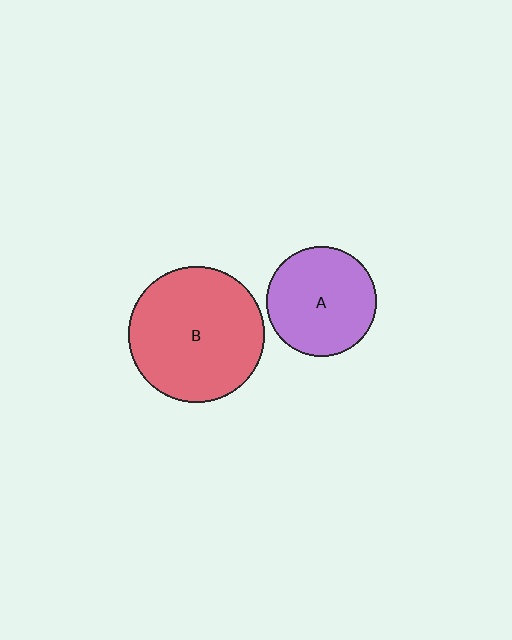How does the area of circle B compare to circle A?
Approximately 1.5 times.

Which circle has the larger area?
Circle B (red).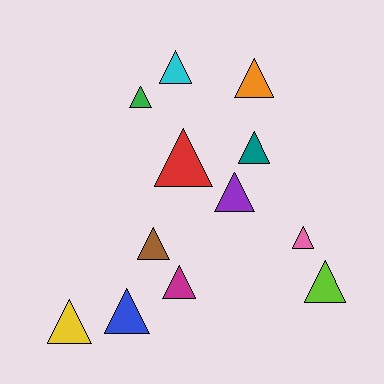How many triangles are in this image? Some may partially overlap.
There are 12 triangles.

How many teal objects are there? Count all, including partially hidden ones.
There is 1 teal object.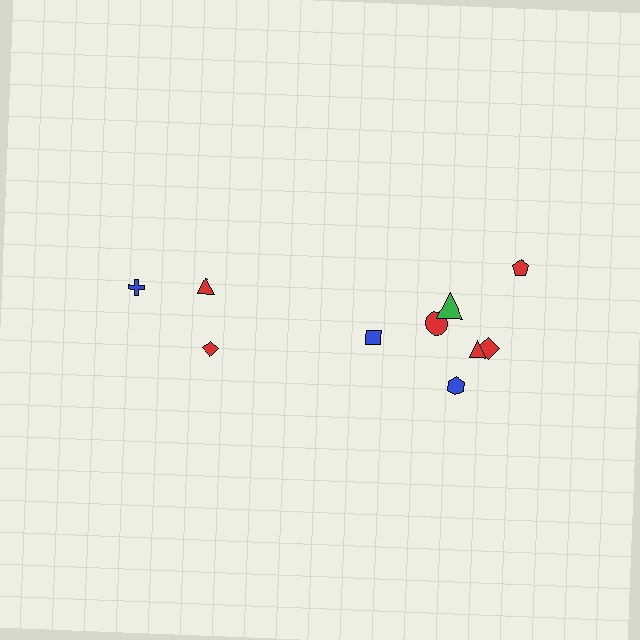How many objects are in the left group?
There are 3 objects.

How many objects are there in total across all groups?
There are 10 objects.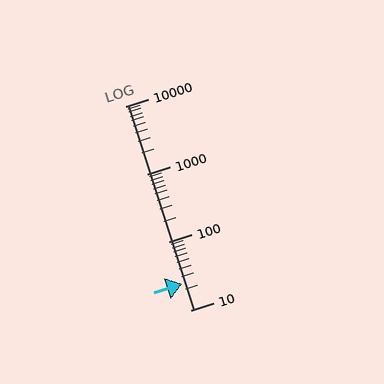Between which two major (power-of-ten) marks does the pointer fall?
The pointer is between 10 and 100.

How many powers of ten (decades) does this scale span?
The scale spans 3 decades, from 10 to 10000.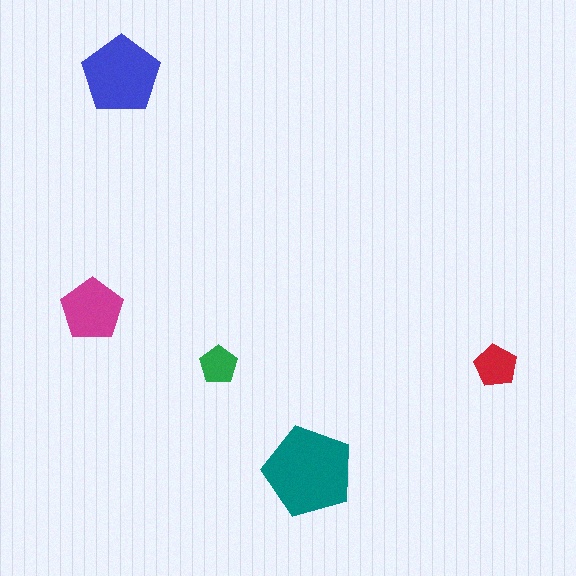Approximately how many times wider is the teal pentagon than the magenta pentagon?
About 1.5 times wider.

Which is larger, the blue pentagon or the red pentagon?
The blue one.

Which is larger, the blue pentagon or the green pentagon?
The blue one.